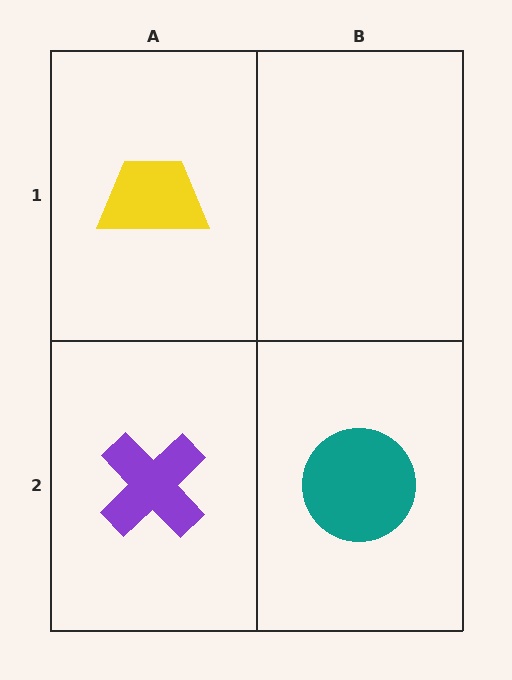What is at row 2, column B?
A teal circle.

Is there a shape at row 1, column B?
No, that cell is empty.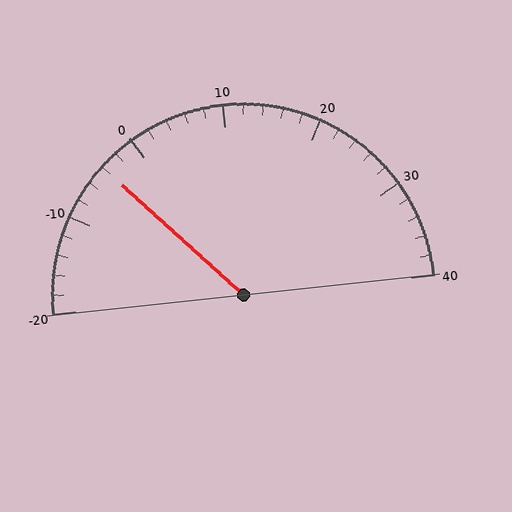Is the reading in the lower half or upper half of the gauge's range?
The reading is in the lower half of the range (-20 to 40).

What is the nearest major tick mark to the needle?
The nearest major tick mark is 0.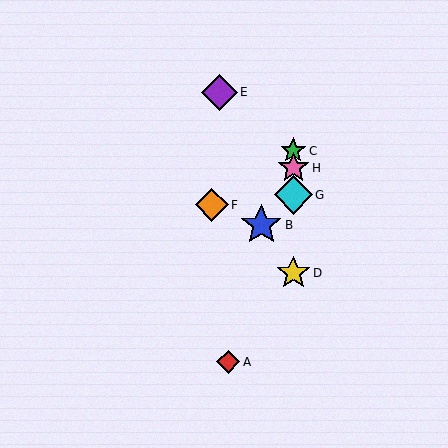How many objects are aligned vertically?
4 objects (C, D, G, H) are aligned vertically.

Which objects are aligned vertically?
Objects C, D, G, H are aligned vertically.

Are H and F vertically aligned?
No, H is at x≈293 and F is at x≈212.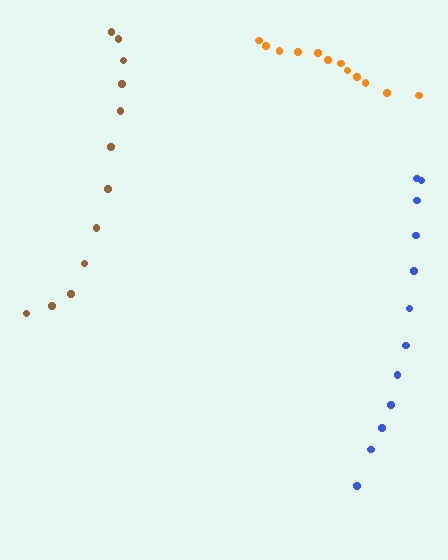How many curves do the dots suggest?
There are 3 distinct paths.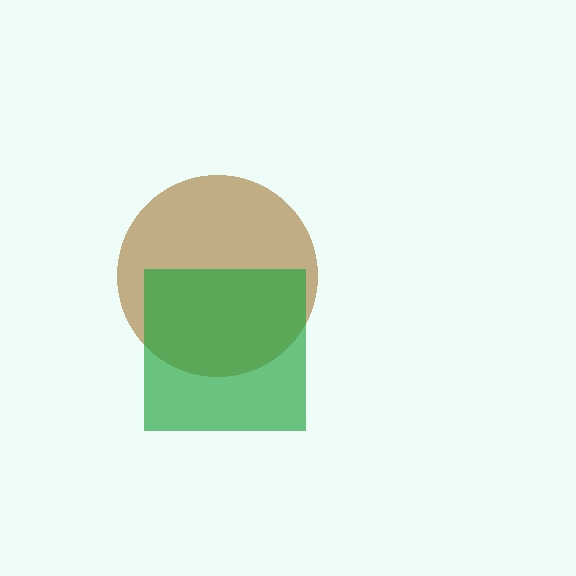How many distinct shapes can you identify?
There are 2 distinct shapes: a brown circle, a green square.